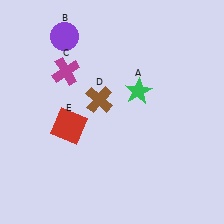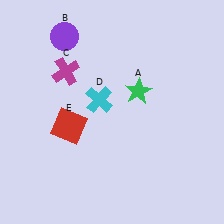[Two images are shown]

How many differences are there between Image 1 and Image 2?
There is 1 difference between the two images.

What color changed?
The cross (D) changed from brown in Image 1 to cyan in Image 2.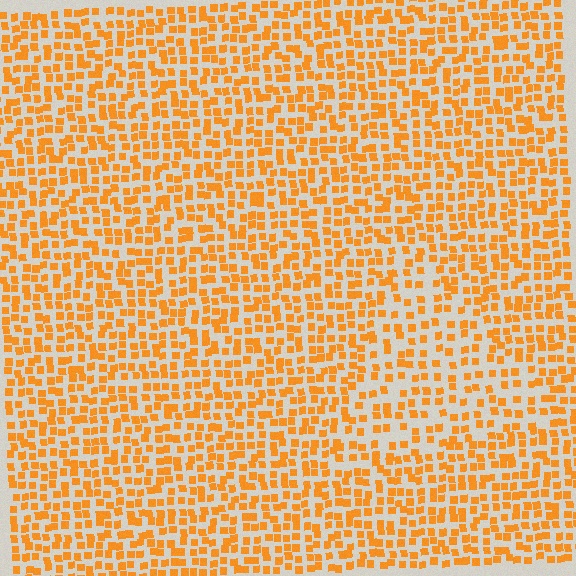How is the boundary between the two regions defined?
The boundary is defined by a change in element density (approximately 1.5x ratio). All elements are the same color, size, and shape.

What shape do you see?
I see a triangle.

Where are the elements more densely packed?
The elements are more densely packed outside the triangle boundary.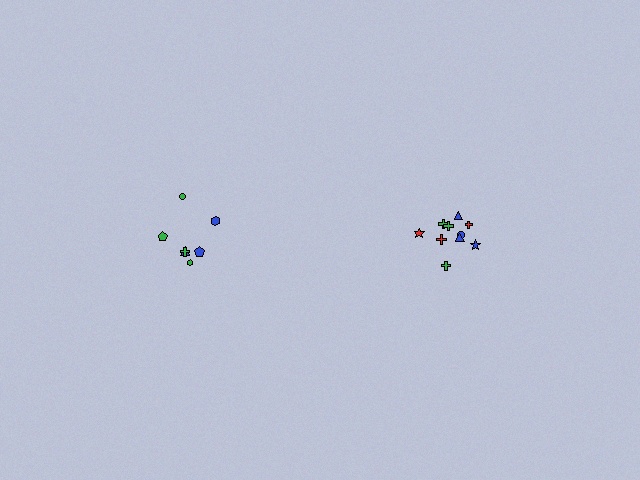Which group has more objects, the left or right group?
The right group.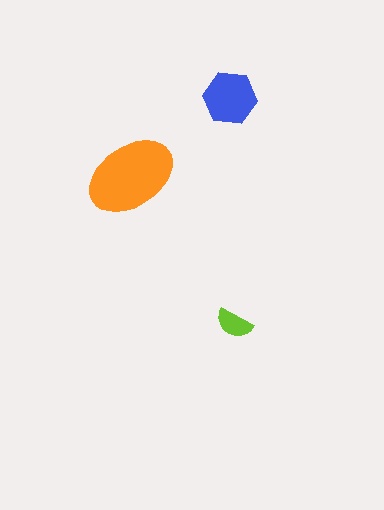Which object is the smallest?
The lime semicircle.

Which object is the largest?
The orange ellipse.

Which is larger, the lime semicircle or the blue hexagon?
The blue hexagon.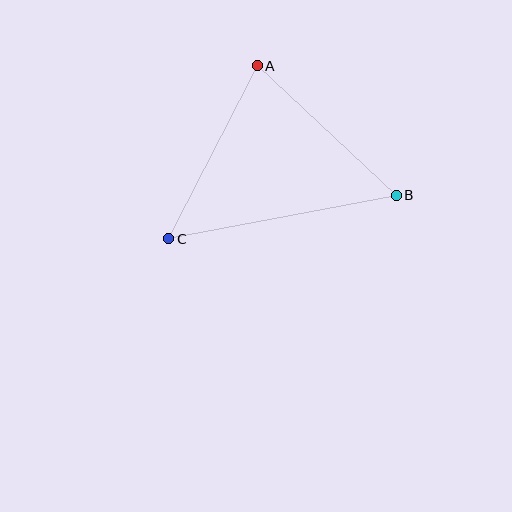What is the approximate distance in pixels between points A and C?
The distance between A and C is approximately 194 pixels.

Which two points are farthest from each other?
Points B and C are farthest from each other.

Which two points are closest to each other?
Points A and B are closest to each other.